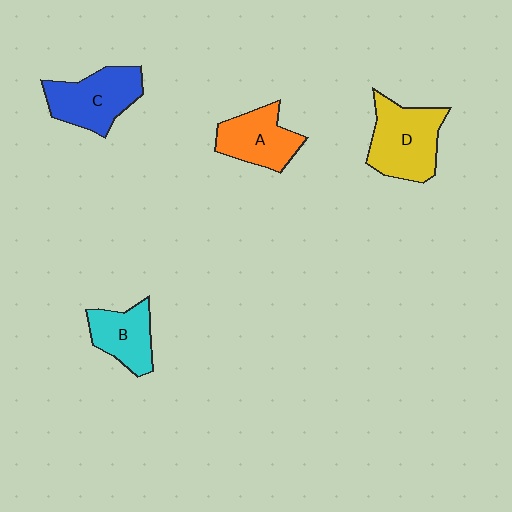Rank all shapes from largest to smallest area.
From largest to smallest: D (yellow), C (blue), A (orange), B (cyan).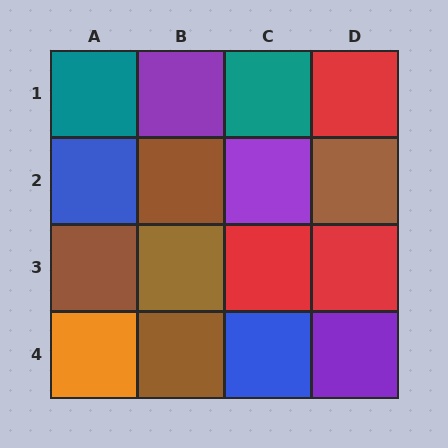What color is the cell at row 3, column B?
Brown.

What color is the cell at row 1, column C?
Teal.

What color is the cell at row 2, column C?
Purple.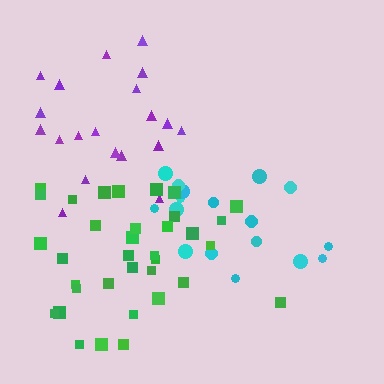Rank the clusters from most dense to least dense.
green, purple, cyan.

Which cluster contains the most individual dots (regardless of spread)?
Green (35).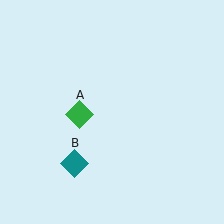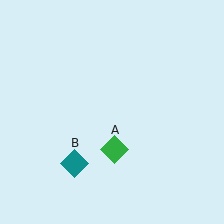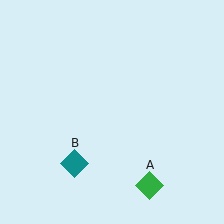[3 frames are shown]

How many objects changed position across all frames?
1 object changed position: green diamond (object A).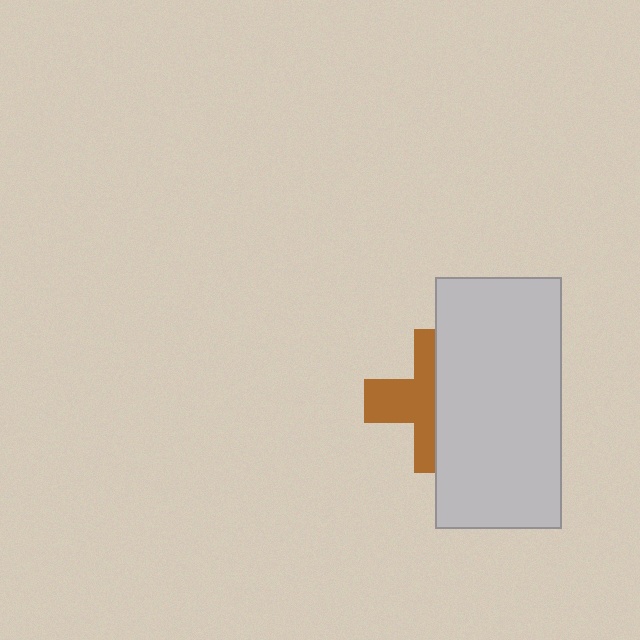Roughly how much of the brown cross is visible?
About half of it is visible (roughly 50%).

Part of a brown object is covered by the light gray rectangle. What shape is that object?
It is a cross.